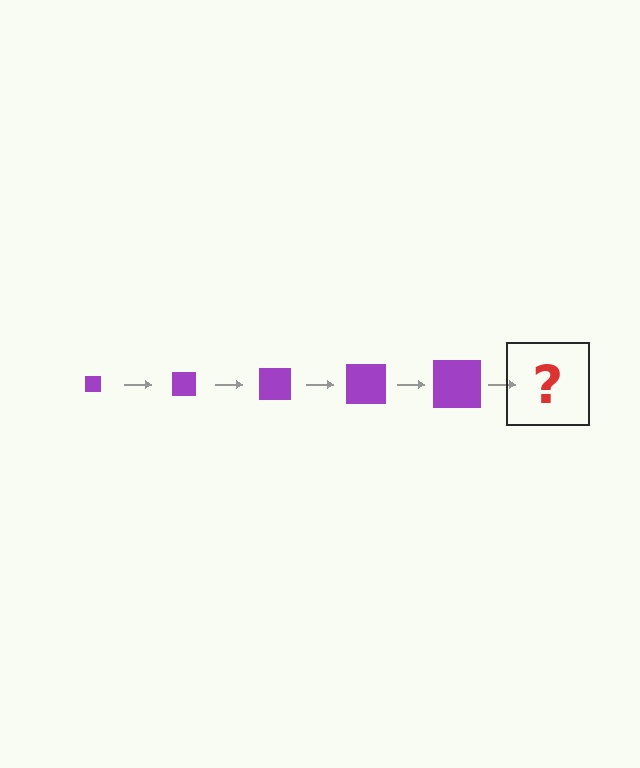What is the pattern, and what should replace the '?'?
The pattern is that the square gets progressively larger each step. The '?' should be a purple square, larger than the previous one.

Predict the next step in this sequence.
The next step is a purple square, larger than the previous one.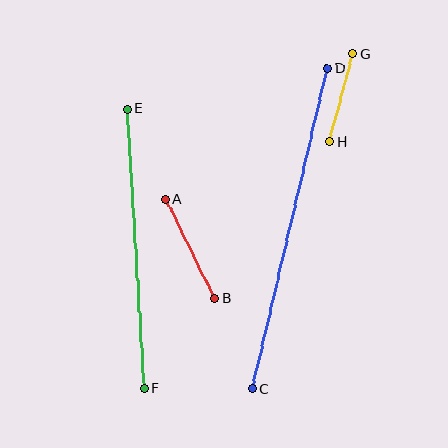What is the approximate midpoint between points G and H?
The midpoint is at approximately (341, 98) pixels.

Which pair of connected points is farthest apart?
Points C and D are farthest apart.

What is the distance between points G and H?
The distance is approximately 91 pixels.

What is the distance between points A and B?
The distance is approximately 111 pixels.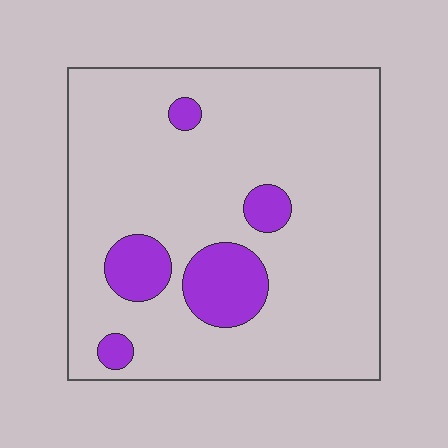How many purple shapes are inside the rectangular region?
5.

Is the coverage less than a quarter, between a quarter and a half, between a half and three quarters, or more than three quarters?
Less than a quarter.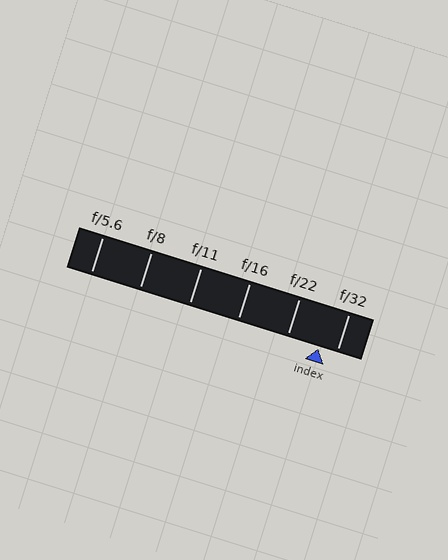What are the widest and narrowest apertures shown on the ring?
The widest aperture shown is f/5.6 and the narrowest is f/32.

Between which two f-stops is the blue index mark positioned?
The index mark is between f/22 and f/32.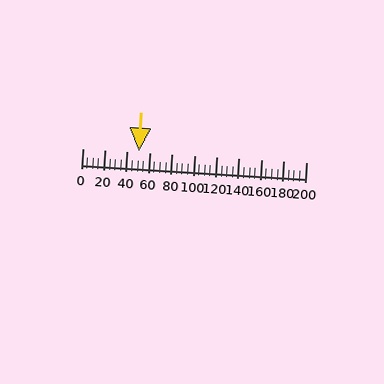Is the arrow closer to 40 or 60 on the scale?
The arrow is closer to 60.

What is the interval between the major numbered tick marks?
The major tick marks are spaced 20 units apart.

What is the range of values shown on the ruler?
The ruler shows values from 0 to 200.